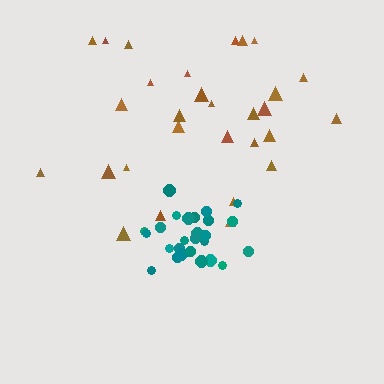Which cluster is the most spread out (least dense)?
Brown.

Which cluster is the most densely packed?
Teal.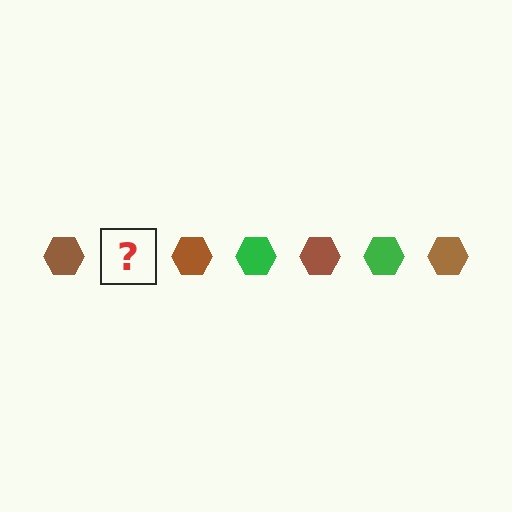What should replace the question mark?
The question mark should be replaced with a green hexagon.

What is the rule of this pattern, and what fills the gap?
The rule is that the pattern cycles through brown, green hexagons. The gap should be filled with a green hexagon.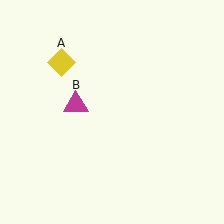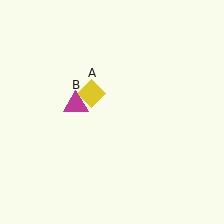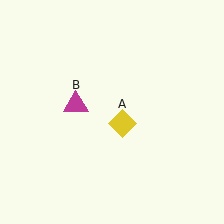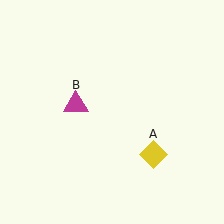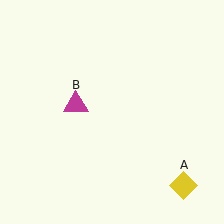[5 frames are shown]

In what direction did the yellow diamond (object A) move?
The yellow diamond (object A) moved down and to the right.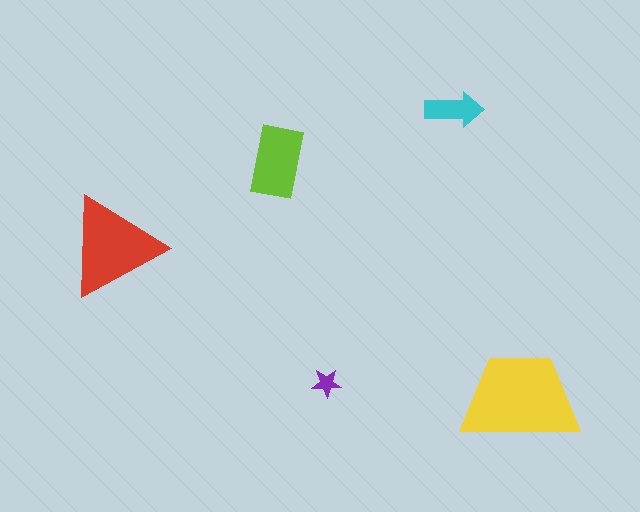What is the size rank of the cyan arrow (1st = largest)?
4th.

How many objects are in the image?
There are 5 objects in the image.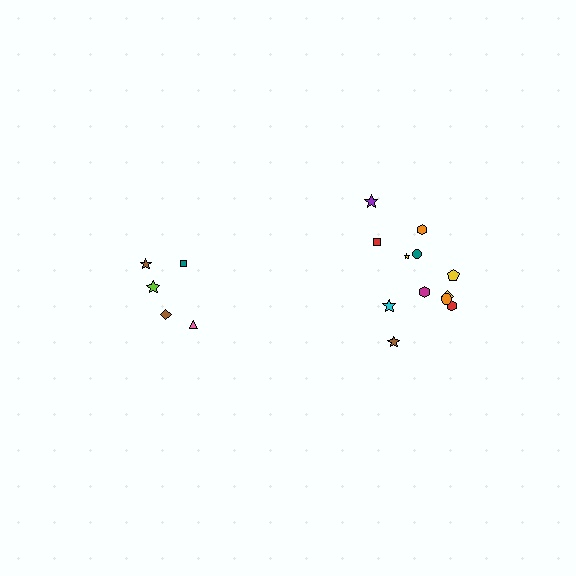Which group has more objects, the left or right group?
The right group.